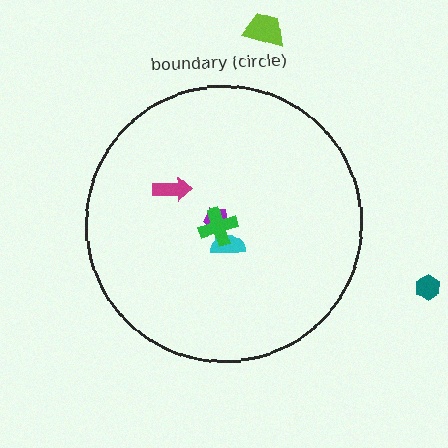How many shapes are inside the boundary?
4 inside, 2 outside.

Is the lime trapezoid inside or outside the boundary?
Outside.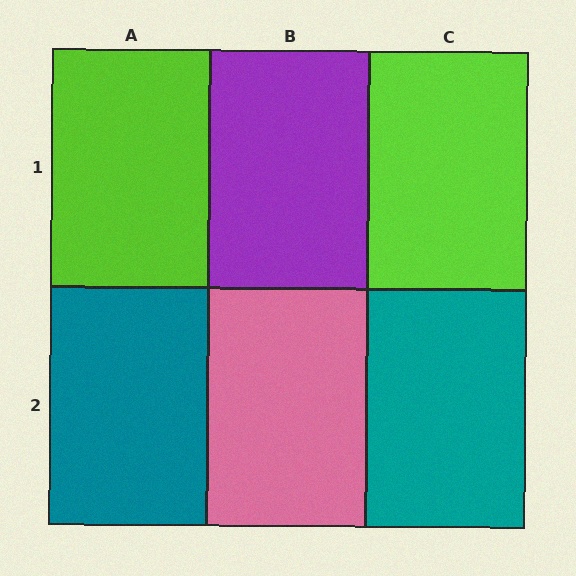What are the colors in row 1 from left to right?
Lime, purple, lime.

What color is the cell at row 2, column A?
Teal.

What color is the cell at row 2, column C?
Teal.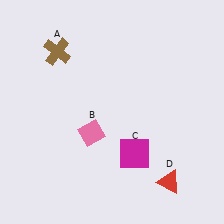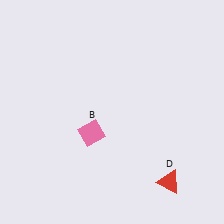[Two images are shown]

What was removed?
The brown cross (A), the magenta square (C) were removed in Image 2.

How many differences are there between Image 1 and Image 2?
There are 2 differences between the two images.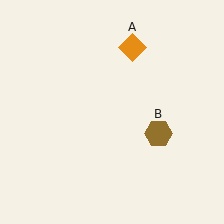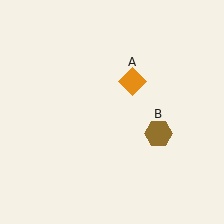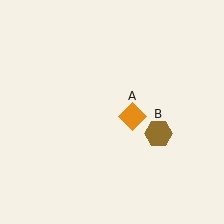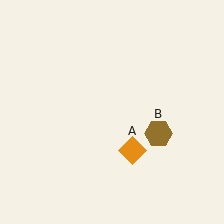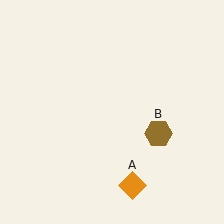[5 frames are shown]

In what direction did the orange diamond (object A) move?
The orange diamond (object A) moved down.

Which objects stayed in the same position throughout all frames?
Brown hexagon (object B) remained stationary.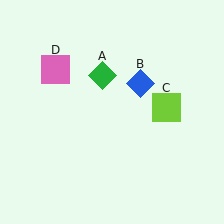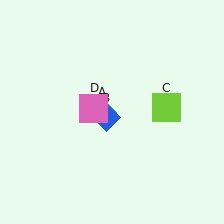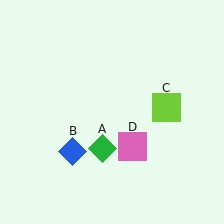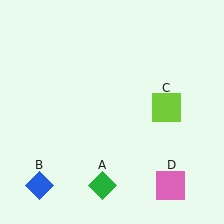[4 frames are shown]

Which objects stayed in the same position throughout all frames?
Lime square (object C) remained stationary.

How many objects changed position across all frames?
3 objects changed position: green diamond (object A), blue diamond (object B), pink square (object D).